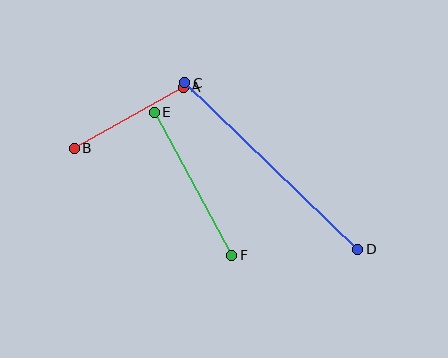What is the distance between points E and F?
The distance is approximately 162 pixels.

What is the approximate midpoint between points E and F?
The midpoint is at approximately (193, 184) pixels.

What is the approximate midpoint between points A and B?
The midpoint is at approximately (129, 118) pixels.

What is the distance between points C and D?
The distance is approximately 240 pixels.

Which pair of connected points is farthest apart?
Points C and D are farthest apart.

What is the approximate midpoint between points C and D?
The midpoint is at approximately (271, 166) pixels.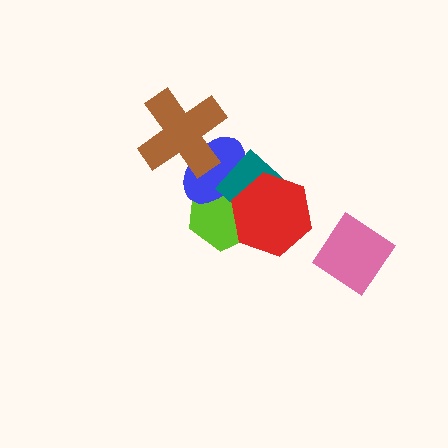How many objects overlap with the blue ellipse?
3 objects overlap with the blue ellipse.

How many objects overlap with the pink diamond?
0 objects overlap with the pink diamond.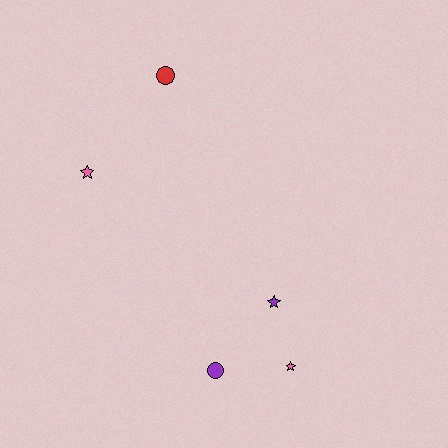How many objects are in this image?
There are 5 objects.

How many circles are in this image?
There are 2 circles.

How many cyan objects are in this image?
There are no cyan objects.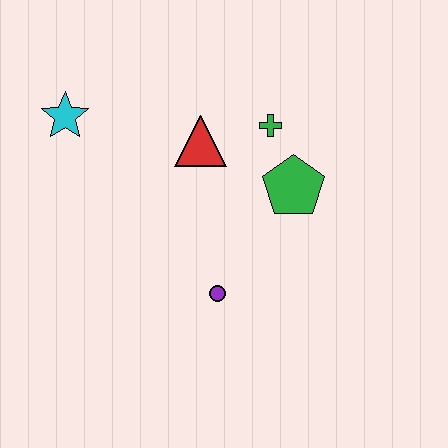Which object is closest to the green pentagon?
The green cross is closest to the green pentagon.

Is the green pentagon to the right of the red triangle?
Yes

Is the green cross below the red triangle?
No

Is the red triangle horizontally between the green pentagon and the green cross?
No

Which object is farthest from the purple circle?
The cyan star is farthest from the purple circle.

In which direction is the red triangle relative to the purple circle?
The red triangle is above the purple circle.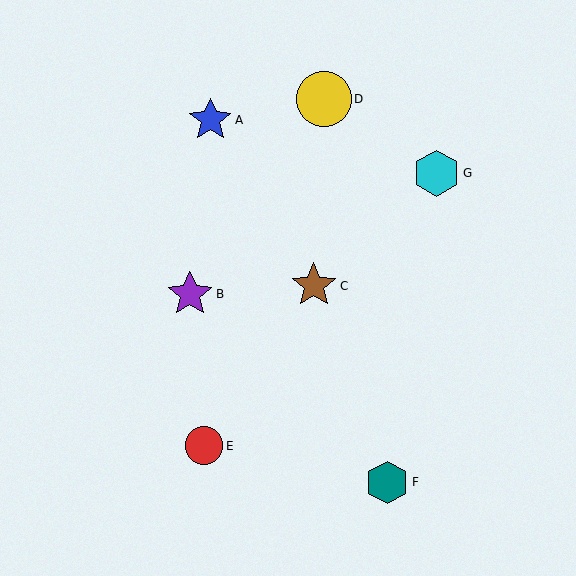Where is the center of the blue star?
The center of the blue star is at (210, 120).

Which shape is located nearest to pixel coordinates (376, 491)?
The teal hexagon (labeled F) at (387, 482) is nearest to that location.